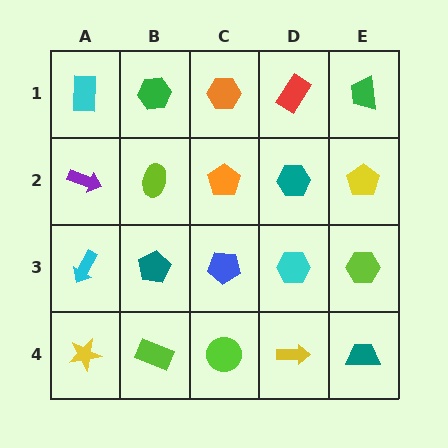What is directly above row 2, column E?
A green trapezoid.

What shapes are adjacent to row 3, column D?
A teal hexagon (row 2, column D), a yellow arrow (row 4, column D), a blue pentagon (row 3, column C), a lime hexagon (row 3, column E).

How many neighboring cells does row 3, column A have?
3.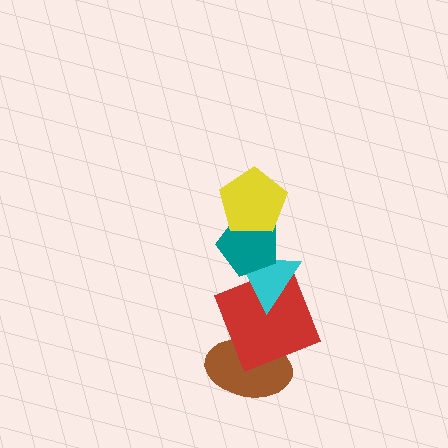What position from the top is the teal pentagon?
The teal pentagon is 2nd from the top.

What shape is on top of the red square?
The cyan triangle is on top of the red square.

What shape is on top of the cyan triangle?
The teal pentagon is on top of the cyan triangle.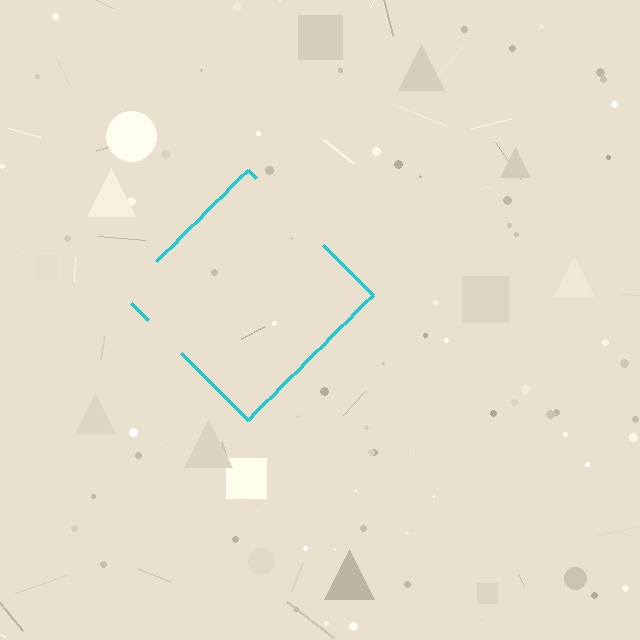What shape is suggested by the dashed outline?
The dashed outline suggests a diamond.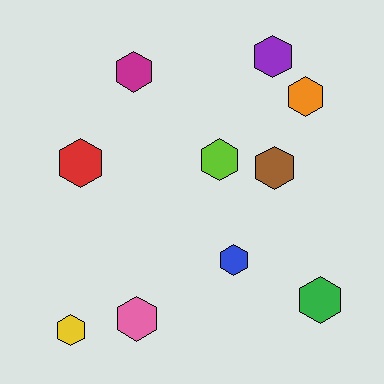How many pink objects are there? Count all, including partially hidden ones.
There is 1 pink object.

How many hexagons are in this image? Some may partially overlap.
There are 10 hexagons.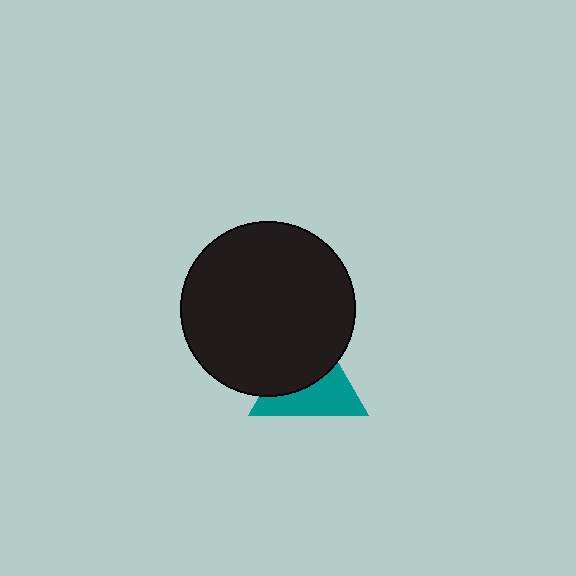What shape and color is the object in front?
The object in front is a black circle.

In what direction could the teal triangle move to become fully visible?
The teal triangle could move down. That would shift it out from behind the black circle entirely.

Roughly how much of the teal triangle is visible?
About half of it is visible (roughly 49%).